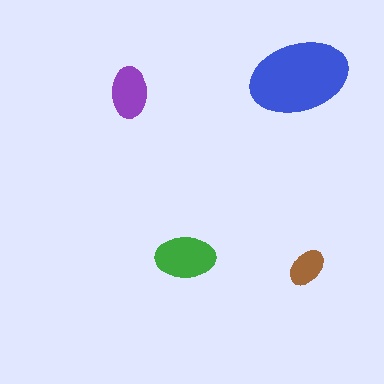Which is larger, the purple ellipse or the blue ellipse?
The blue one.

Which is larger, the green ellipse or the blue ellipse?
The blue one.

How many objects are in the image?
There are 4 objects in the image.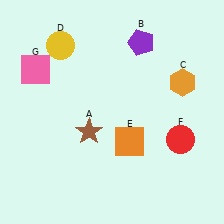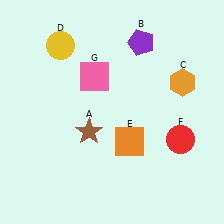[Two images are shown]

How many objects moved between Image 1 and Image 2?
1 object moved between the two images.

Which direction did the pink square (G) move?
The pink square (G) moved right.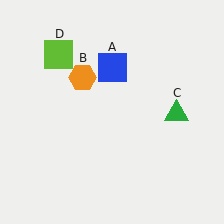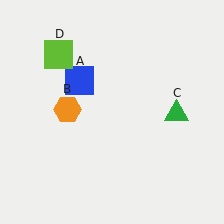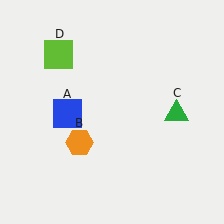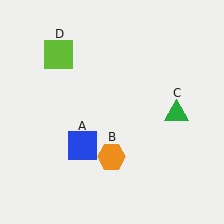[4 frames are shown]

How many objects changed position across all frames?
2 objects changed position: blue square (object A), orange hexagon (object B).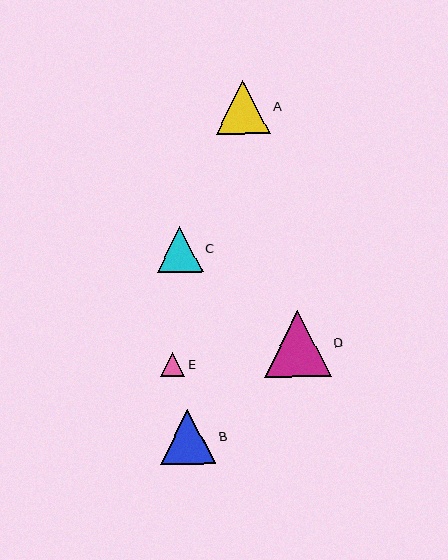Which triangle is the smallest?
Triangle E is the smallest with a size of approximately 24 pixels.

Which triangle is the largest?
Triangle D is the largest with a size of approximately 66 pixels.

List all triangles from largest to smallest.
From largest to smallest: D, B, A, C, E.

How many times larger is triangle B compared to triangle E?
Triangle B is approximately 2.2 times the size of triangle E.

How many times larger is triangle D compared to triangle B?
Triangle D is approximately 1.2 times the size of triangle B.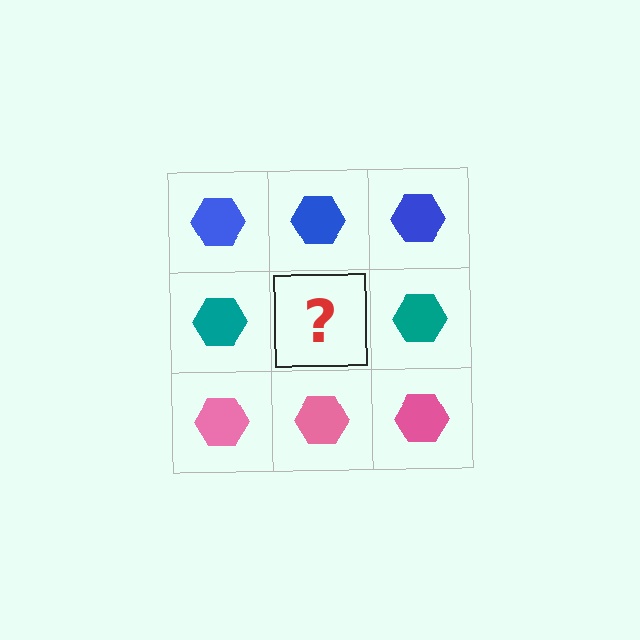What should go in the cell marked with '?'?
The missing cell should contain a teal hexagon.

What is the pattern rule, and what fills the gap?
The rule is that each row has a consistent color. The gap should be filled with a teal hexagon.